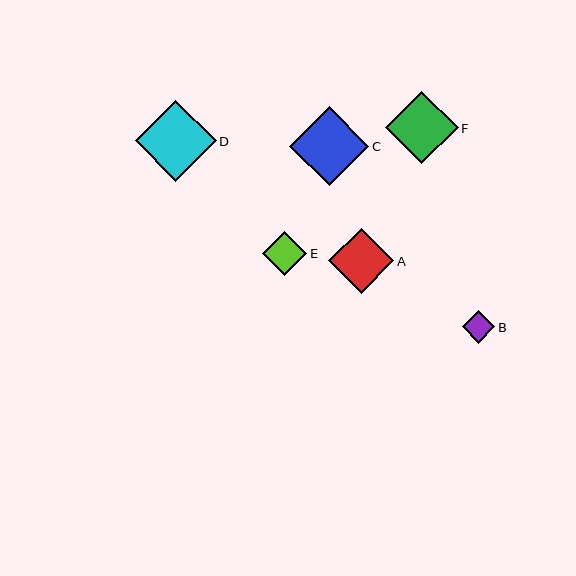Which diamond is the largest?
Diamond D is the largest with a size of approximately 81 pixels.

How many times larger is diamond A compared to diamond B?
Diamond A is approximately 2.0 times the size of diamond B.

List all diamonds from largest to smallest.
From largest to smallest: D, C, F, A, E, B.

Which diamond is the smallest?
Diamond B is the smallest with a size of approximately 32 pixels.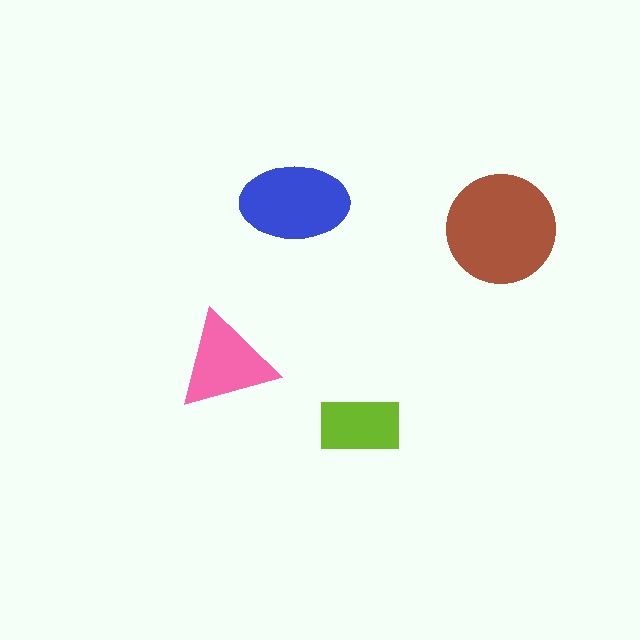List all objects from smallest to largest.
The lime rectangle, the pink triangle, the blue ellipse, the brown circle.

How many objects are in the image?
There are 4 objects in the image.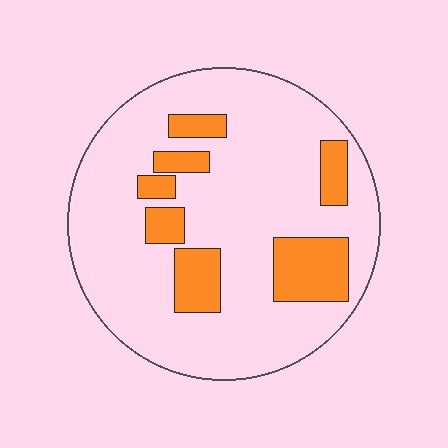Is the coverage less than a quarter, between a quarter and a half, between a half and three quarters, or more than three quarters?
Less than a quarter.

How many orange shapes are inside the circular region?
7.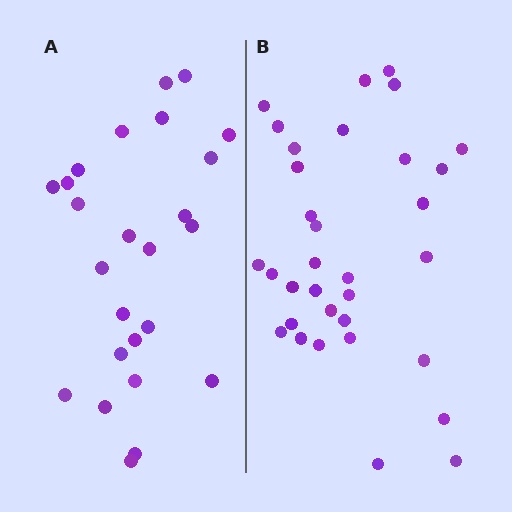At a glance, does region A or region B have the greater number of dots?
Region B (the right region) has more dots.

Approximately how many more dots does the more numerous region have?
Region B has roughly 8 or so more dots than region A.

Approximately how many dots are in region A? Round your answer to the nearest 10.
About 20 dots. (The exact count is 25, which rounds to 20.)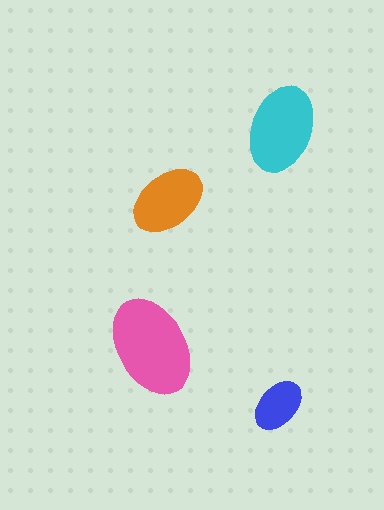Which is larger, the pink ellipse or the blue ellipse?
The pink one.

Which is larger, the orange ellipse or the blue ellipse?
The orange one.